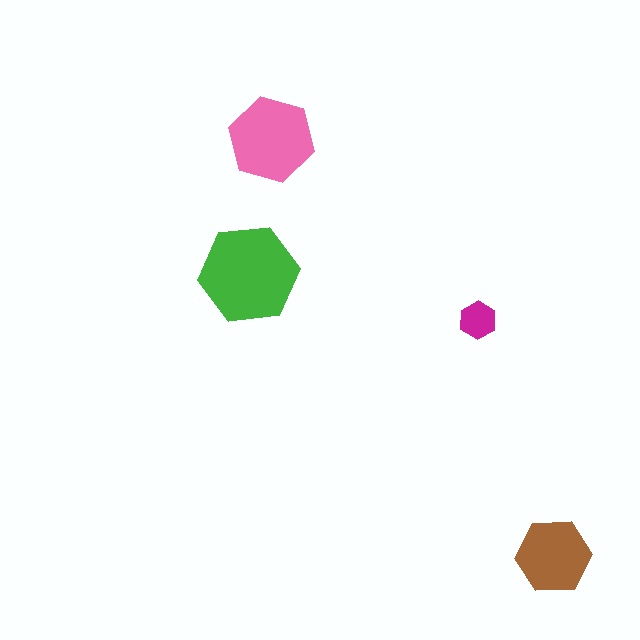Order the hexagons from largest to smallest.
the green one, the pink one, the brown one, the magenta one.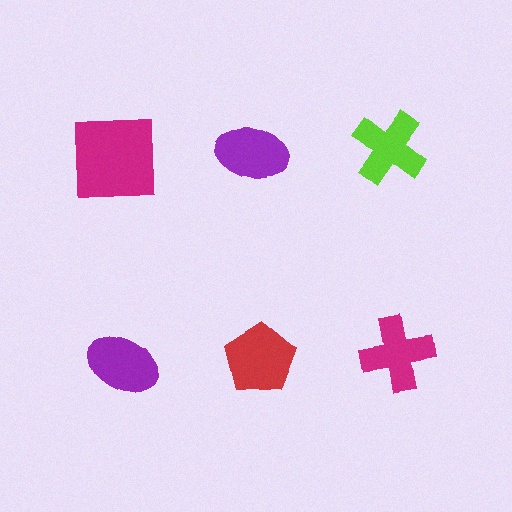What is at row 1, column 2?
A purple ellipse.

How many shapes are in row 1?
3 shapes.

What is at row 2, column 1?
A purple ellipse.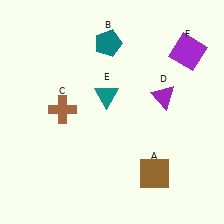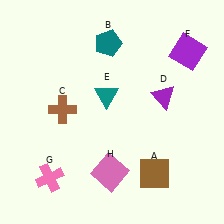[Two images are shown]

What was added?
A pink cross (G), a pink square (H) were added in Image 2.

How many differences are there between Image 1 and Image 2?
There are 2 differences between the two images.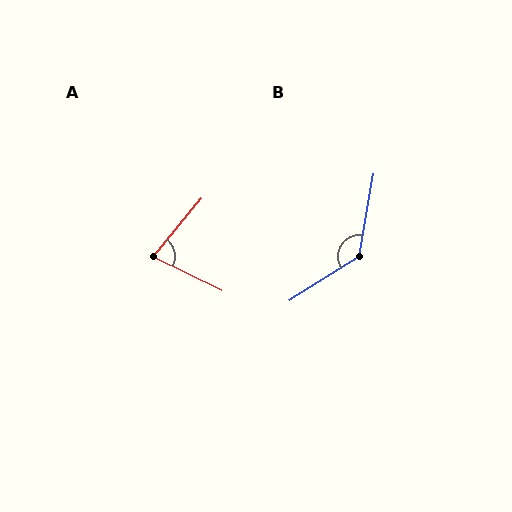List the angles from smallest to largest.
A (76°), B (132°).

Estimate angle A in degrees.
Approximately 76 degrees.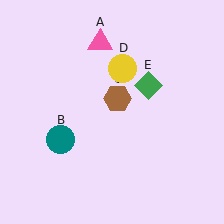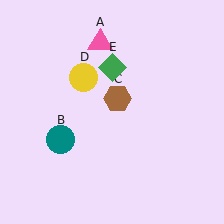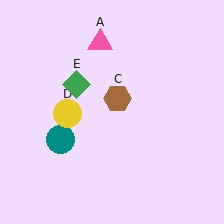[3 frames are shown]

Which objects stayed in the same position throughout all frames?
Pink triangle (object A) and teal circle (object B) and brown hexagon (object C) remained stationary.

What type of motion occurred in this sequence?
The yellow circle (object D), green diamond (object E) rotated counterclockwise around the center of the scene.